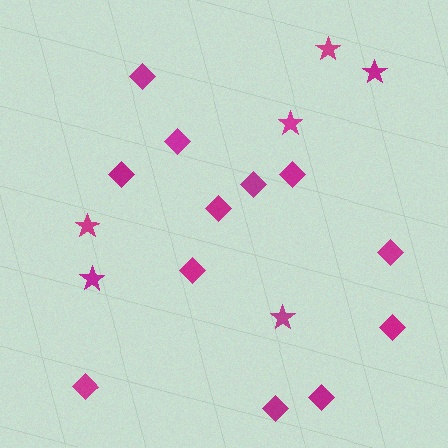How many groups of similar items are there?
There are 2 groups: one group of stars (6) and one group of diamonds (12).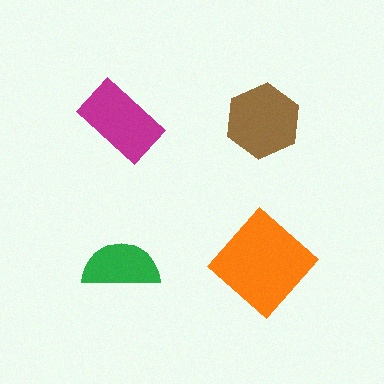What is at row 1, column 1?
A magenta rectangle.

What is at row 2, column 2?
An orange diamond.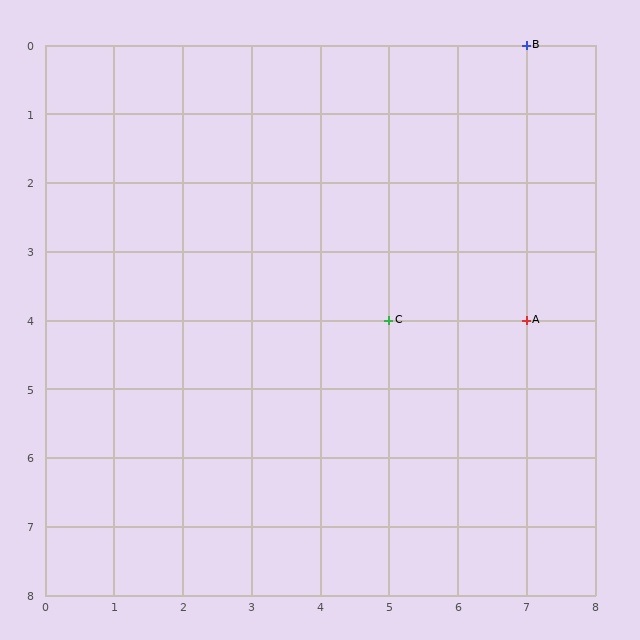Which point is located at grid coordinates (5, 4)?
Point C is at (5, 4).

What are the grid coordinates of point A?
Point A is at grid coordinates (7, 4).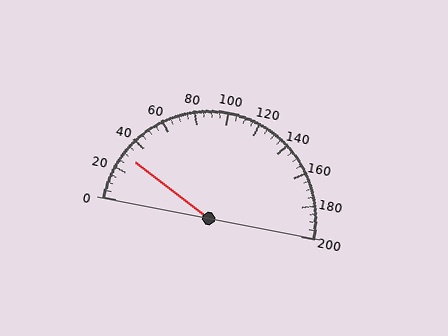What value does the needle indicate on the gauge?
The needle indicates approximately 30.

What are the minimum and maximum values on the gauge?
The gauge ranges from 0 to 200.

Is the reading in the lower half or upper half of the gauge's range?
The reading is in the lower half of the range (0 to 200).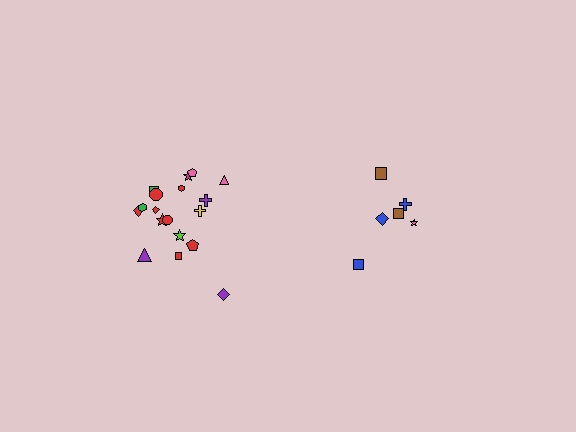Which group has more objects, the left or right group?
The left group.